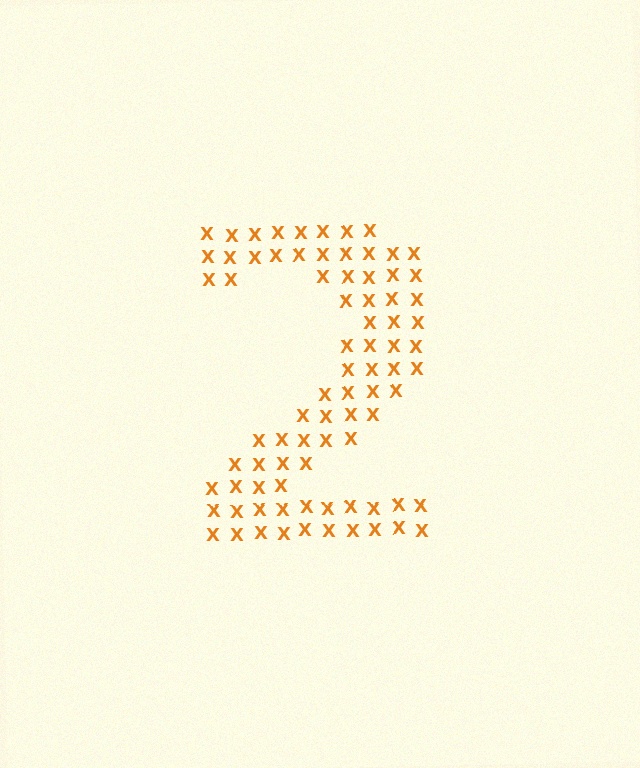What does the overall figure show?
The overall figure shows the digit 2.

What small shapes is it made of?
It is made of small letter X's.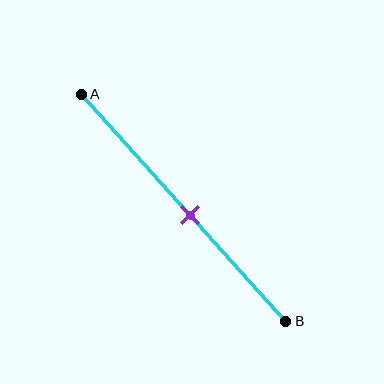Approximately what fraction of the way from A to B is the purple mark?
The purple mark is approximately 55% of the way from A to B.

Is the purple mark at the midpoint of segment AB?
No, the mark is at about 55% from A, not at the 50% midpoint.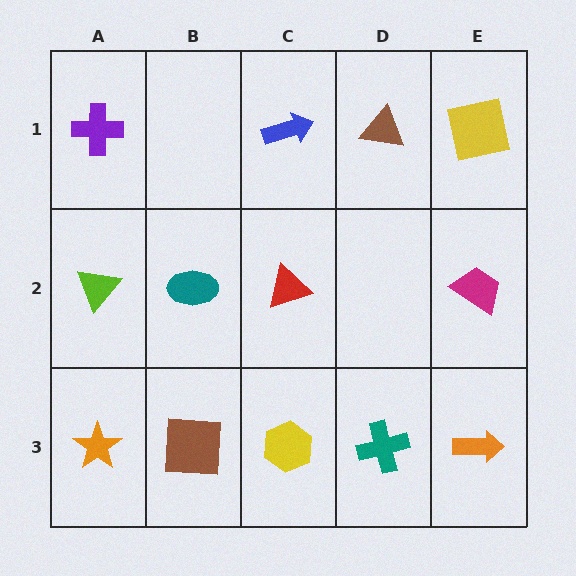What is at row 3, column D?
A teal cross.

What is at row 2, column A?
A lime triangle.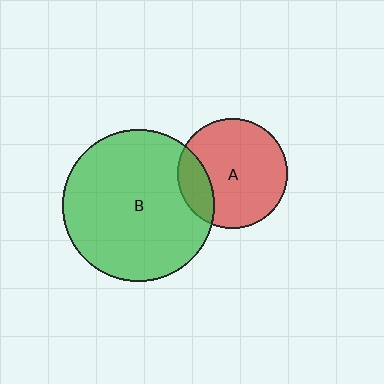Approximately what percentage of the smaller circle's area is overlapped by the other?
Approximately 20%.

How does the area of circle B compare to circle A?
Approximately 1.9 times.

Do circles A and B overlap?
Yes.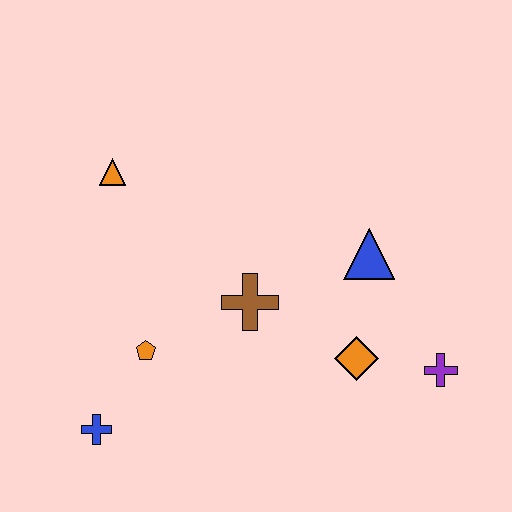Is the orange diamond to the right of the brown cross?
Yes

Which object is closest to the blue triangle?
The orange diamond is closest to the blue triangle.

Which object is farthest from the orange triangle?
The purple cross is farthest from the orange triangle.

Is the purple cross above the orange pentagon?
No